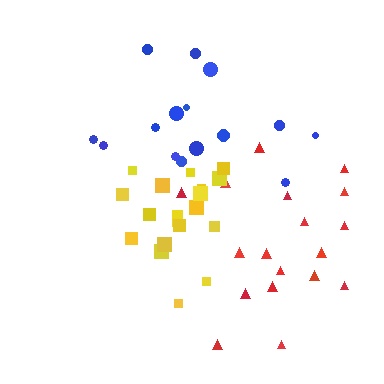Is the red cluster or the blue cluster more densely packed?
Red.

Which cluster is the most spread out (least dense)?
Blue.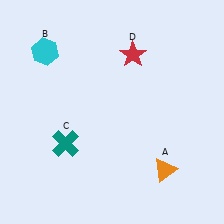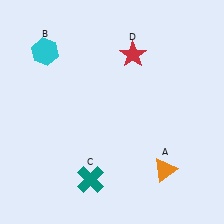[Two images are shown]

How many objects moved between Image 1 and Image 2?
1 object moved between the two images.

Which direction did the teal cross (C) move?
The teal cross (C) moved down.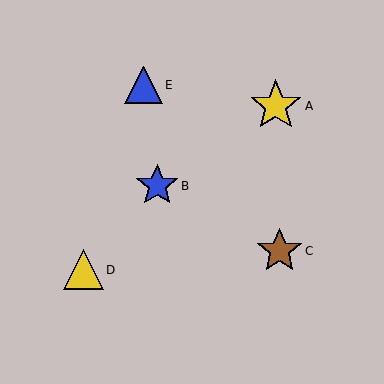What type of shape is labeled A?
Shape A is a yellow star.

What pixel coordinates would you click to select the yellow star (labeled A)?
Click at (276, 106) to select the yellow star A.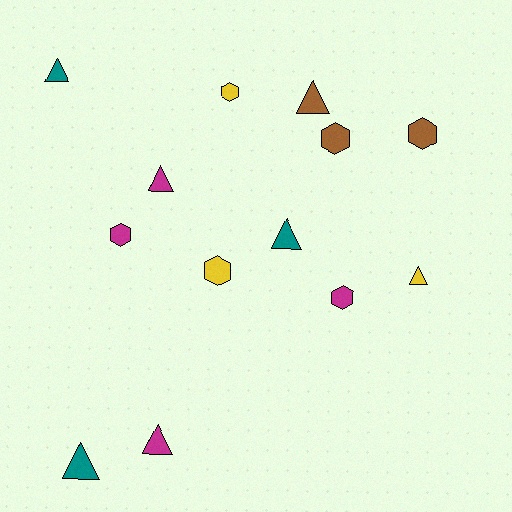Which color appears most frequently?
Magenta, with 4 objects.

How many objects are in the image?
There are 13 objects.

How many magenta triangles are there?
There are 2 magenta triangles.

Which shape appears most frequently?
Triangle, with 7 objects.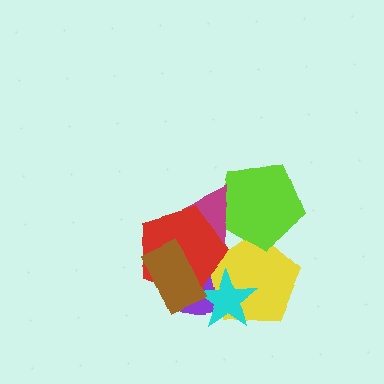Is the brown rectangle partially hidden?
No, no other shape covers it.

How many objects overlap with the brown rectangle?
3 objects overlap with the brown rectangle.